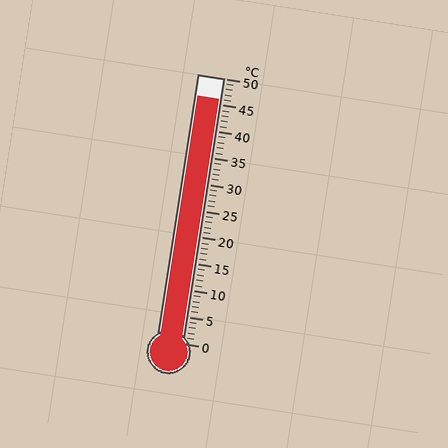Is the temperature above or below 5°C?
The temperature is above 5°C.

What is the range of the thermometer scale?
The thermometer scale ranges from 0°C to 50°C.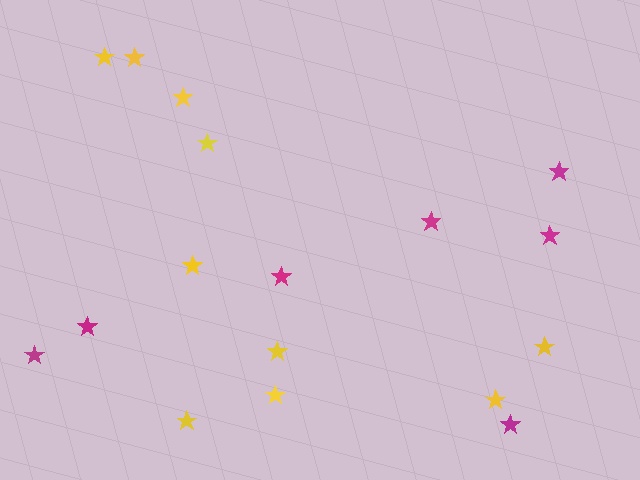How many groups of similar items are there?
There are 2 groups: one group of yellow stars (10) and one group of magenta stars (7).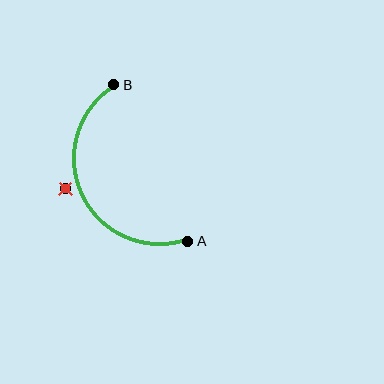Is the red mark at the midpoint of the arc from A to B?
No — the red mark does not lie on the arc at all. It sits slightly outside the curve.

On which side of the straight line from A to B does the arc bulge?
The arc bulges to the left of the straight line connecting A and B.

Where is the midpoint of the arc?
The arc midpoint is the point on the curve farthest from the straight line joining A and B. It sits to the left of that line.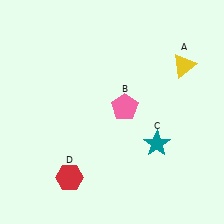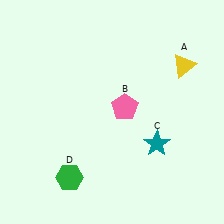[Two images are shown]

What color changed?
The hexagon (D) changed from red in Image 1 to green in Image 2.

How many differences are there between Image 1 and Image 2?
There is 1 difference between the two images.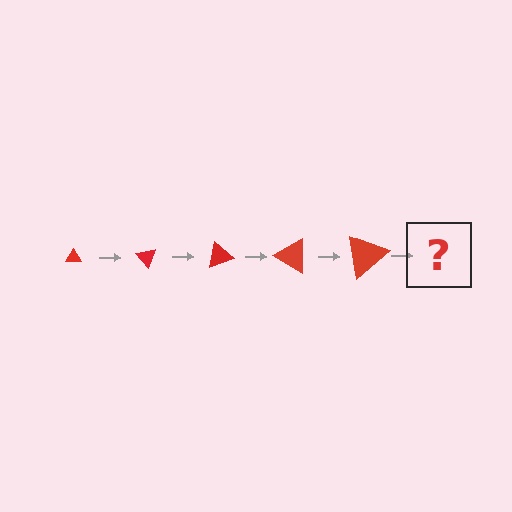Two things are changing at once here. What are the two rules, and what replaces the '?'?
The two rules are that the triangle grows larger each step and it rotates 50 degrees each step. The '?' should be a triangle, larger than the previous one and rotated 250 degrees from the start.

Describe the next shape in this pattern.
It should be a triangle, larger than the previous one and rotated 250 degrees from the start.